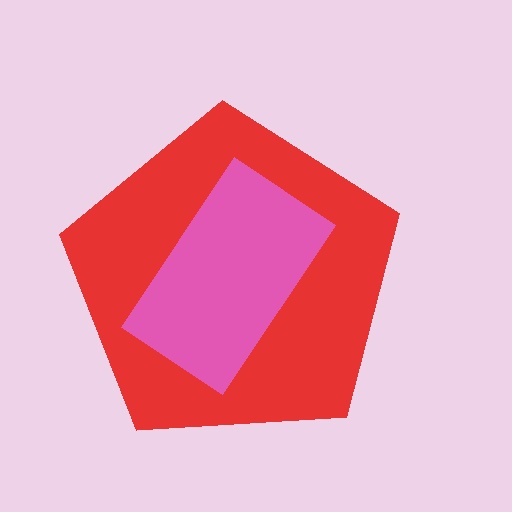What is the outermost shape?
The red pentagon.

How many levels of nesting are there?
2.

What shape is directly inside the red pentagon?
The pink rectangle.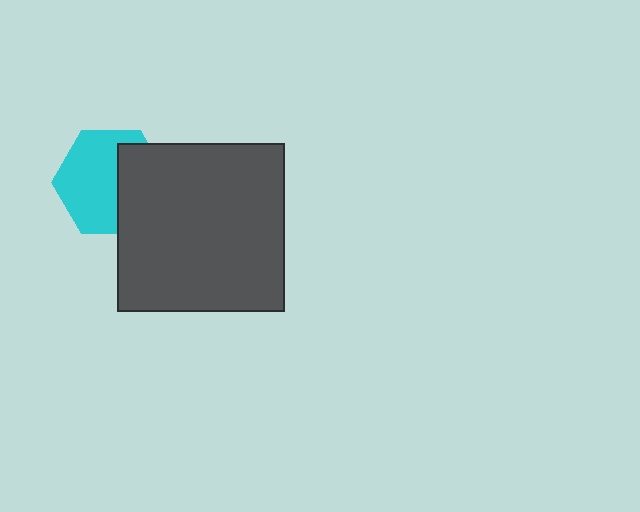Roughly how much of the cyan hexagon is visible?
About half of it is visible (roughly 61%).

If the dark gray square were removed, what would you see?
You would see the complete cyan hexagon.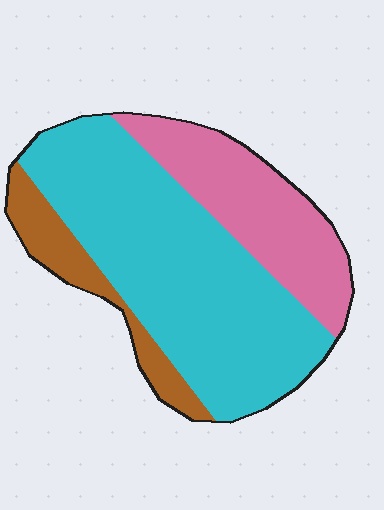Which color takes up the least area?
Brown, at roughly 15%.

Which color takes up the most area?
Cyan, at roughly 60%.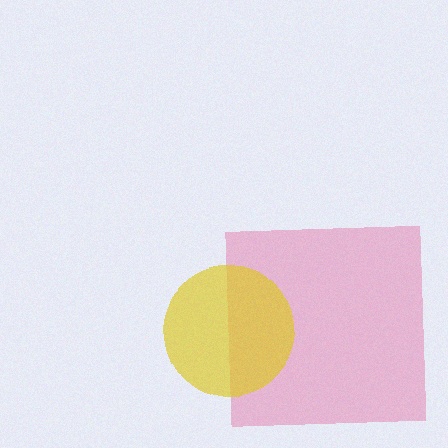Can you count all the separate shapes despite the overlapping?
Yes, there are 2 separate shapes.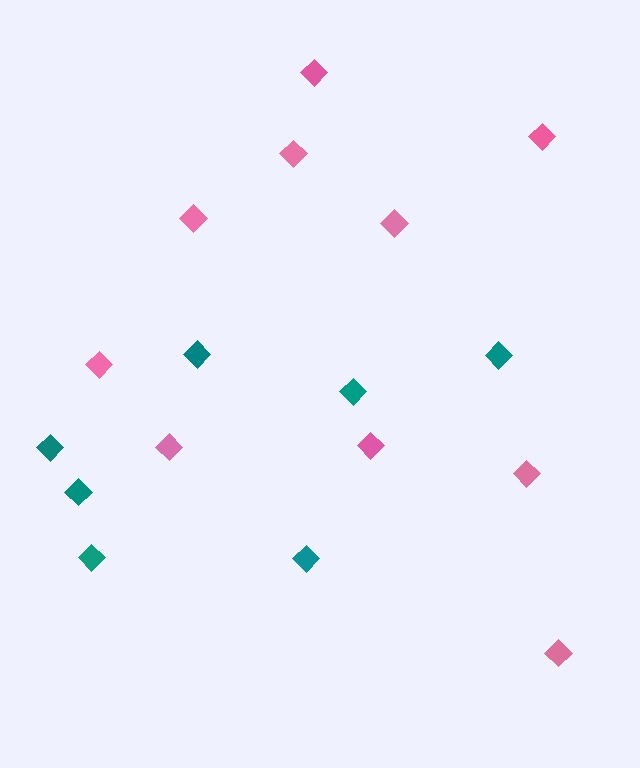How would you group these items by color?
There are 2 groups: one group of teal diamonds (7) and one group of pink diamonds (10).